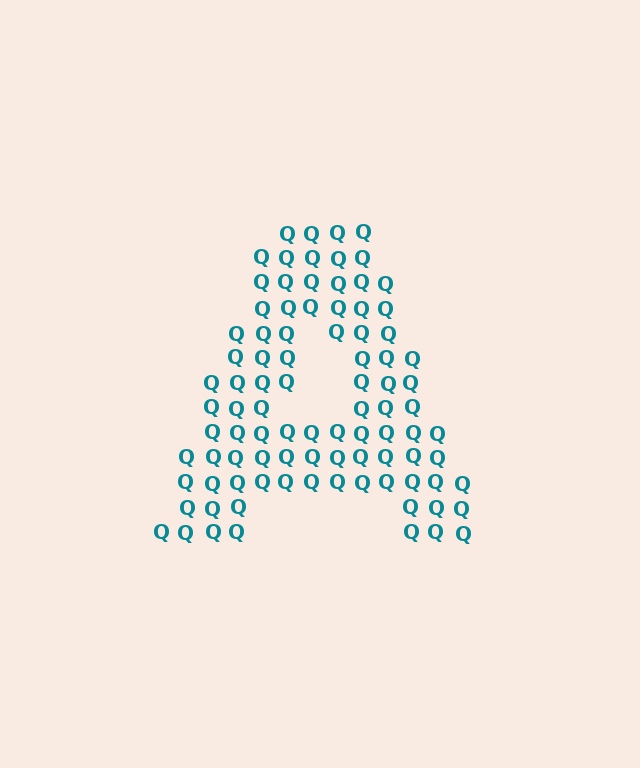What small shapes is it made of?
It is made of small letter Q's.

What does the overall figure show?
The overall figure shows the letter A.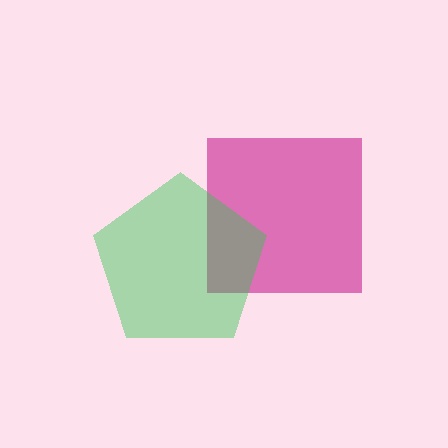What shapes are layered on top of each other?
The layered shapes are: a magenta square, a green pentagon.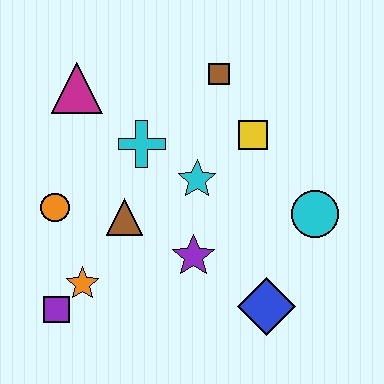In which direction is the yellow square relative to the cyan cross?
The yellow square is to the right of the cyan cross.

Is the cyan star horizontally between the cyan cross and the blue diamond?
Yes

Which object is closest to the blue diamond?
The purple star is closest to the blue diamond.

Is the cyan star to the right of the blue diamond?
No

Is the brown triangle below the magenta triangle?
Yes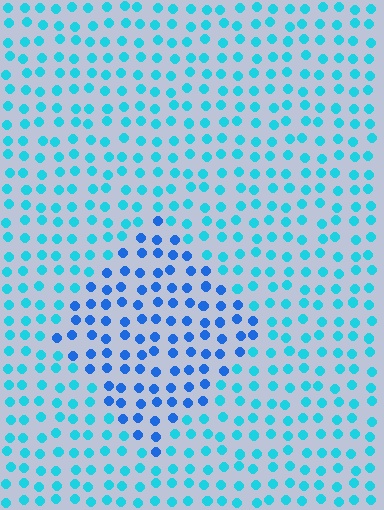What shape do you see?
I see a diamond.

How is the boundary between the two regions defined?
The boundary is defined purely by a slight shift in hue (about 32 degrees). Spacing, size, and orientation are identical on both sides.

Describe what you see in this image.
The image is filled with small cyan elements in a uniform arrangement. A diamond-shaped region is visible where the elements are tinted to a slightly different hue, forming a subtle color boundary.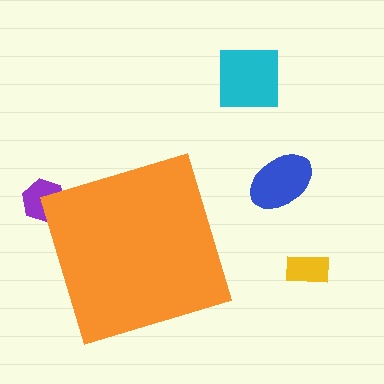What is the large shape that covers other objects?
An orange diamond.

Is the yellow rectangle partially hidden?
No, the yellow rectangle is fully visible.